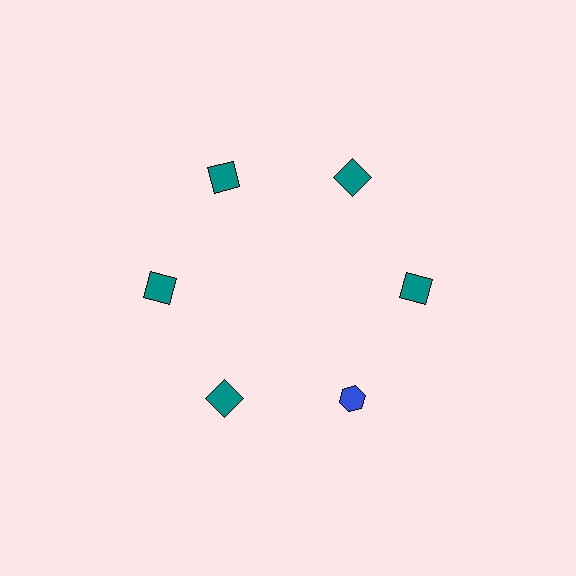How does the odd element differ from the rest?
It differs in both color (blue instead of teal) and shape (hexagon instead of square).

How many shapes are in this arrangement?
There are 6 shapes arranged in a ring pattern.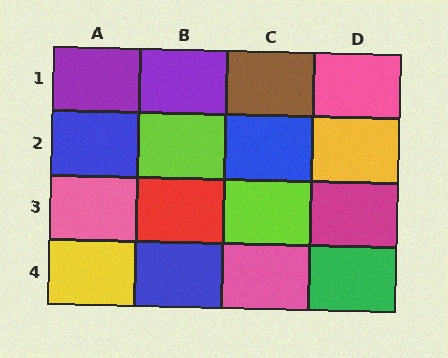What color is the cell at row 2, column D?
Yellow.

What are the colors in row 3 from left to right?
Pink, red, lime, magenta.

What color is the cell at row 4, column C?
Pink.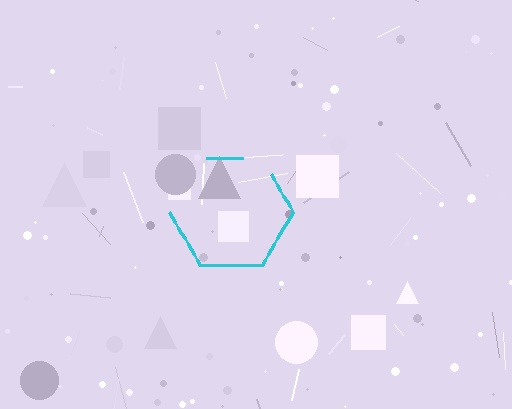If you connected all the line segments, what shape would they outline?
They would outline a hexagon.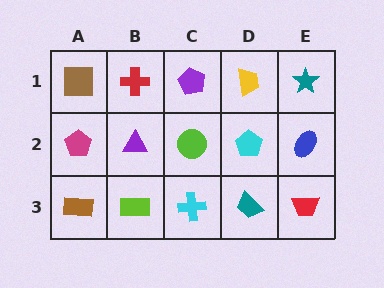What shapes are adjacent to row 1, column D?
A cyan pentagon (row 2, column D), a purple pentagon (row 1, column C), a teal star (row 1, column E).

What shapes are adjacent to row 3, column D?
A cyan pentagon (row 2, column D), a cyan cross (row 3, column C), a red trapezoid (row 3, column E).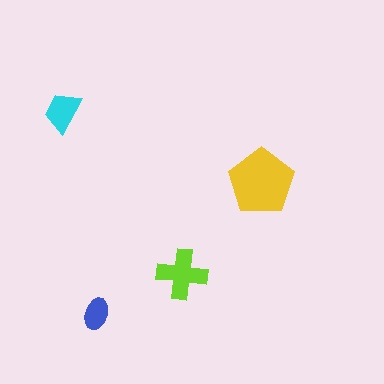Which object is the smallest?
The blue ellipse.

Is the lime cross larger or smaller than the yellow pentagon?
Smaller.